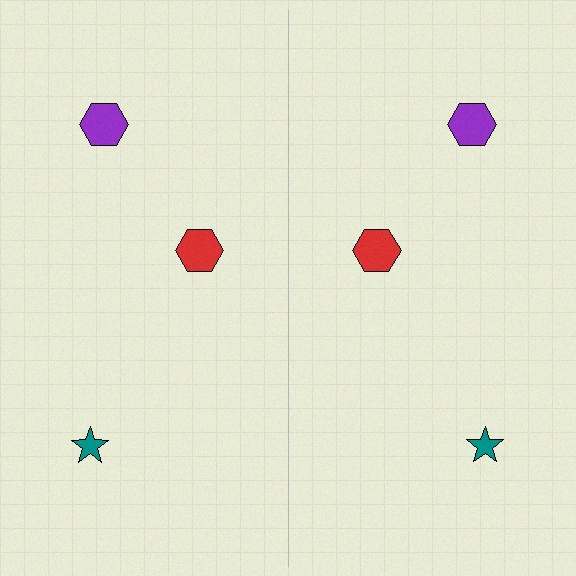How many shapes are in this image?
There are 6 shapes in this image.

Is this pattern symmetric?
Yes, this pattern has bilateral (reflection) symmetry.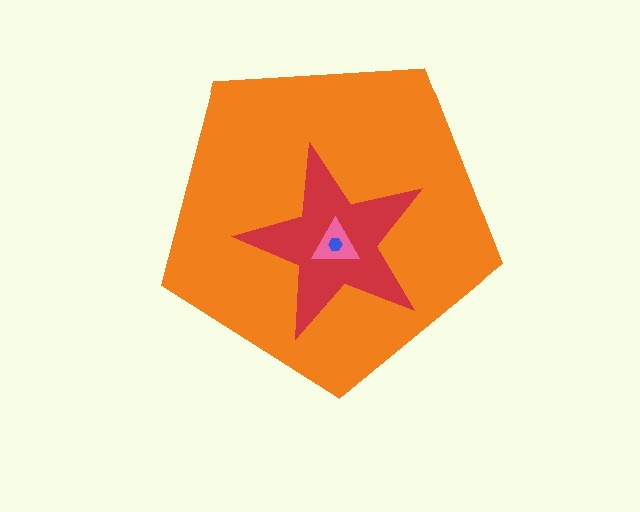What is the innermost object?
The blue hexagon.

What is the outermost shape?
The orange pentagon.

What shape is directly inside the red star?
The pink triangle.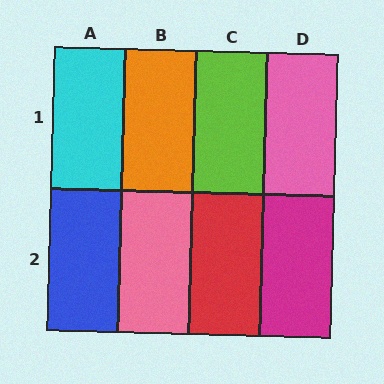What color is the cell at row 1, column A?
Cyan.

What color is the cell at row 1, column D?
Pink.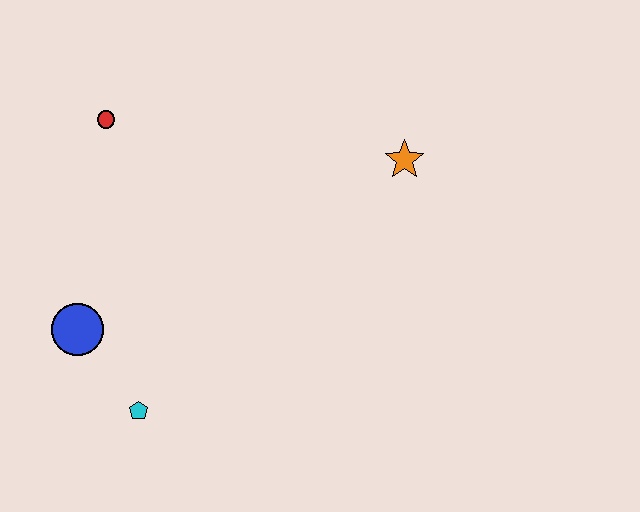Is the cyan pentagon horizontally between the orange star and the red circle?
Yes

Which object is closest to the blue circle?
The cyan pentagon is closest to the blue circle.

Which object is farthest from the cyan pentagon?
The orange star is farthest from the cyan pentagon.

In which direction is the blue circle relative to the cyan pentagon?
The blue circle is above the cyan pentagon.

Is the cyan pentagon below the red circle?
Yes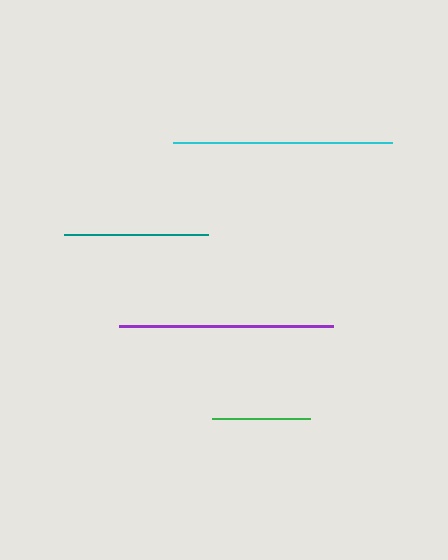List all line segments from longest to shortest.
From longest to shortest: cyan, purple, teal, green.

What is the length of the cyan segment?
The cyan segment is approximately 219 pixels long.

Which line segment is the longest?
The cyan line is the longest at approximately 219 pixels.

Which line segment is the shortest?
The green line is the shortest at approximately 97 pixels.